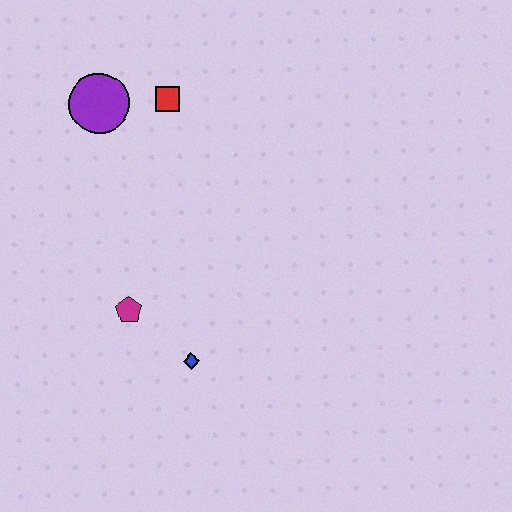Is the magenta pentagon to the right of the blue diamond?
No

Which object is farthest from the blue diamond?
The purple circle is farthest from the blue diamond.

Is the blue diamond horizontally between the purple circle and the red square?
No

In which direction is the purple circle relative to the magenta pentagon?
The purple circle is above the magenta pentagon.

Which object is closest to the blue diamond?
The magenta pentagon is closest to the blue diamond.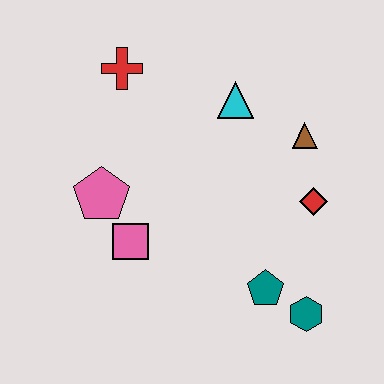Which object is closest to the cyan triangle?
The brown triangle is closest to the cyan triangle.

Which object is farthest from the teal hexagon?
The red cross is farthest from the teal hexagon.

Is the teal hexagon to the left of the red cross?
No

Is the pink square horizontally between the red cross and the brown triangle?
Yes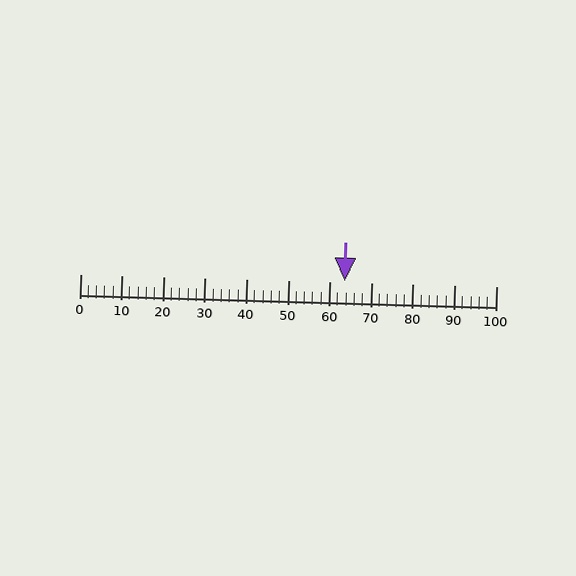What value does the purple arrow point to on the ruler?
The purple arrow points to approximately 64.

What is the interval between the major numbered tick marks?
The major tick marks are spaced 10 units apart.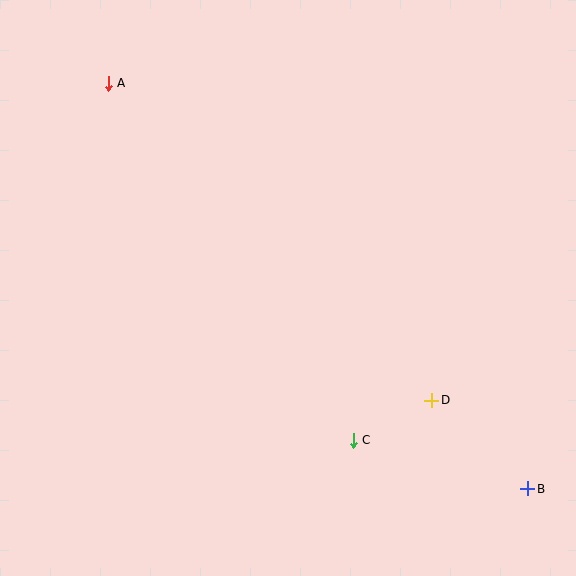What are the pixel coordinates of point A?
Point A is at (108, 83).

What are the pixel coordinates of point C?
Point C is at (353, 440).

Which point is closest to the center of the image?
Point C at (353, 440) is closest to the center.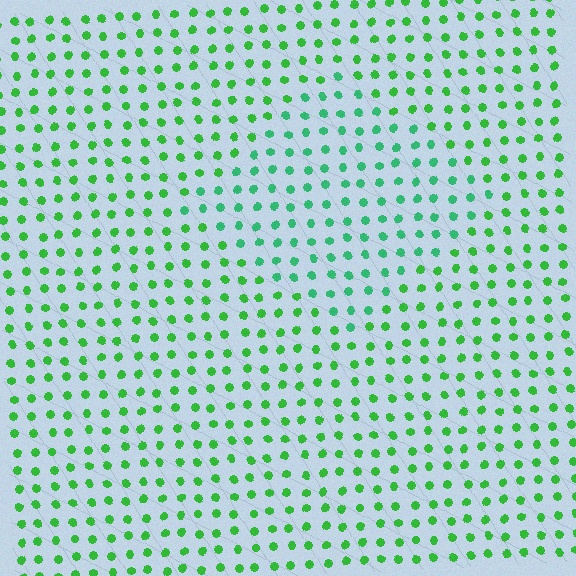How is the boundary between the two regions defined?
The boundary is defined purely by a slight shift in hue (about 26 degrees). Spacing, size, and orientation are identical on both sides.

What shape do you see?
I see a diamond.